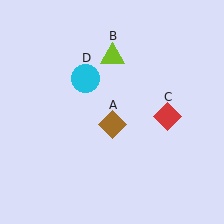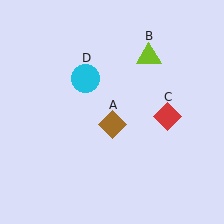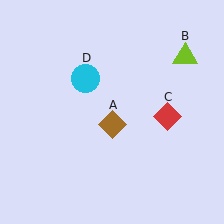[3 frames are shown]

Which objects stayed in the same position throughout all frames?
Brown diamond (object A) and red diamond (object C) and cyan circle (object D) remained stationary.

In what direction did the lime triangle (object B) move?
The lime triangle (object B) moved right.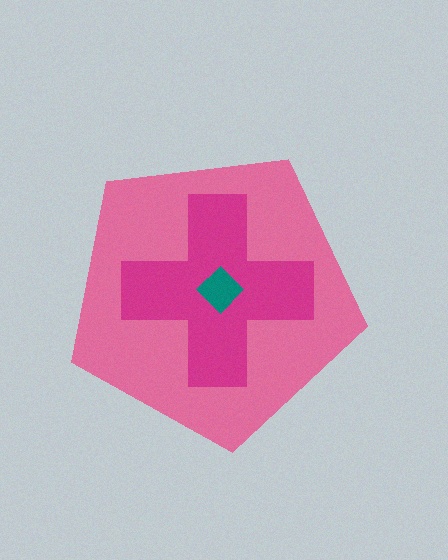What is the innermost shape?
The teal diamond.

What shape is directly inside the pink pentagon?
The magenta cross.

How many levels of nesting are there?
3.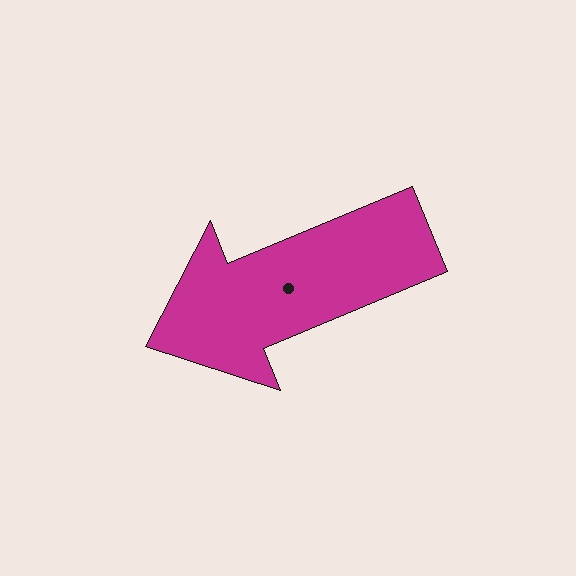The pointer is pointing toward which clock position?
Roughly 8 o'clock.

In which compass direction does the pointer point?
Southwest.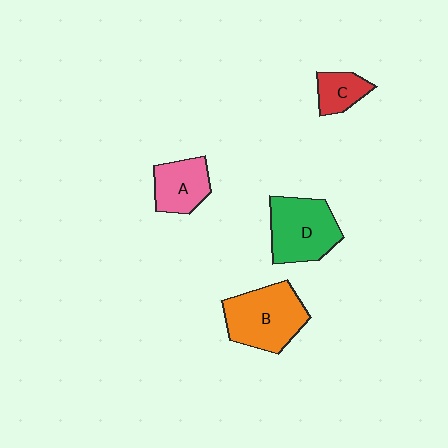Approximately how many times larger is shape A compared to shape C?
Approximately 1.5 times.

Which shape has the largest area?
Shape B (orange).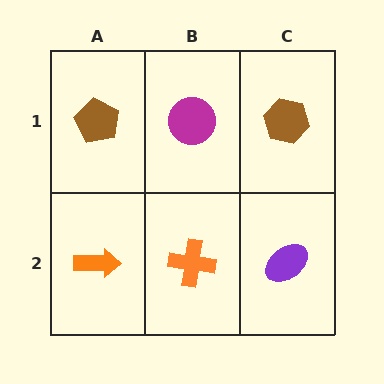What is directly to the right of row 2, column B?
A purple ellipse.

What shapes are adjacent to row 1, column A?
An orange arrow (row 2, column A), a magenta circle (row 1, column B).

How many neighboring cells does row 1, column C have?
2.